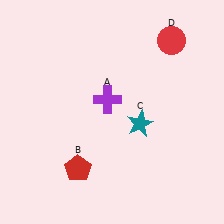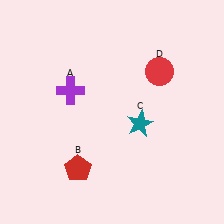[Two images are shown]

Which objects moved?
The objects that moved are: the purple cross (A), the red circle (D).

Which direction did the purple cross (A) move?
The purple cross (A) moved left.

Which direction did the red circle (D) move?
The red circle (D) moved down.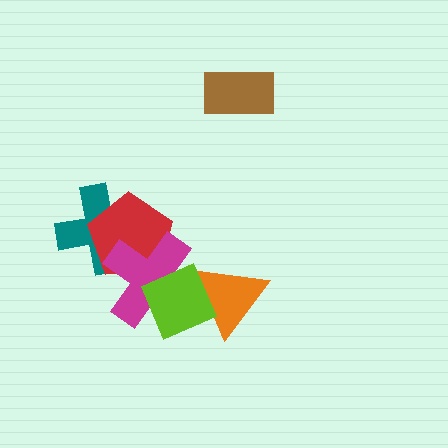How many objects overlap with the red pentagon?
2 objects overlap with the red pentagon.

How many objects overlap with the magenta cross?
4 objects overlap with the magenta cross.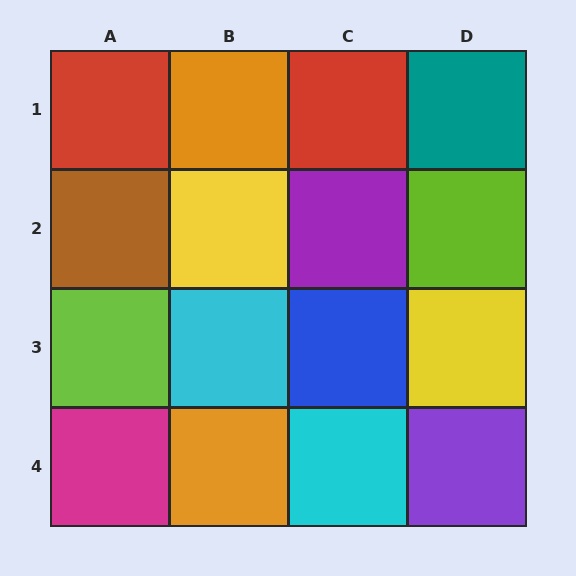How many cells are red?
2 cells are red.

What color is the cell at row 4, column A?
Magenta.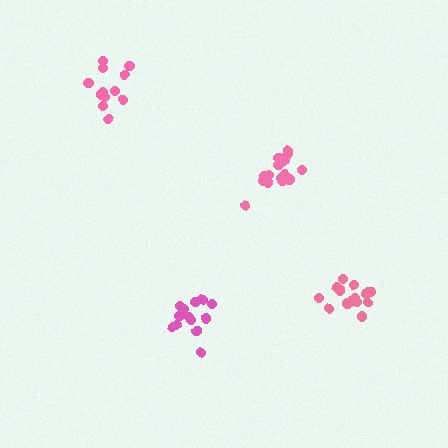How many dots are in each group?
Group 1: 12 dots, Group 2: 17 dots, Group 3: 15 dots, Group 4: 13 dots (57 total).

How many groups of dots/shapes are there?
There are 4 groups.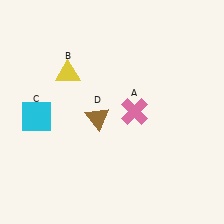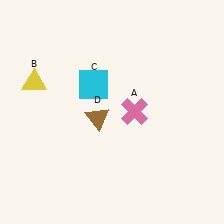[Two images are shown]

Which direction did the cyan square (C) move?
The cyan square (C) moved right.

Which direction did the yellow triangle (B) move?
The yellow triangle (B) moved left.